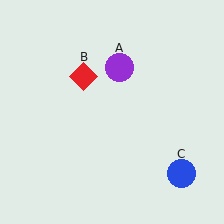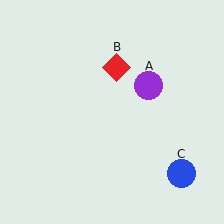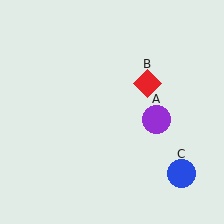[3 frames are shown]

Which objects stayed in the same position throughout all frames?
Blue circle (object C) remained stationary.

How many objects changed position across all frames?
2 objects changed position: purple circle (object A), red diamond (object B).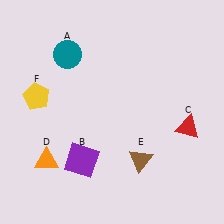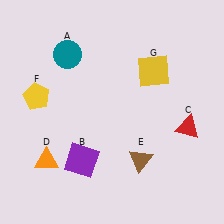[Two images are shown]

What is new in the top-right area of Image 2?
A yellow square (G) was added in the top-right area of Image 2.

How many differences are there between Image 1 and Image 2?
There is 1 difference between the two images.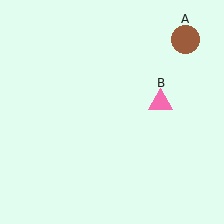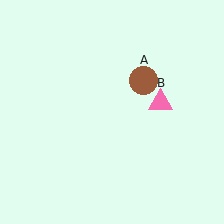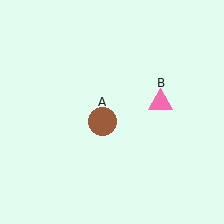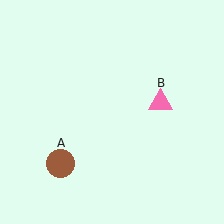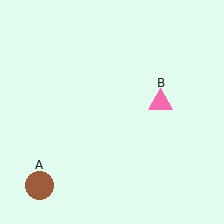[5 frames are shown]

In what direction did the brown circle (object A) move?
The brown circle (object A) moved down and to the left.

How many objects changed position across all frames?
1 object changed position: brown circle (object A).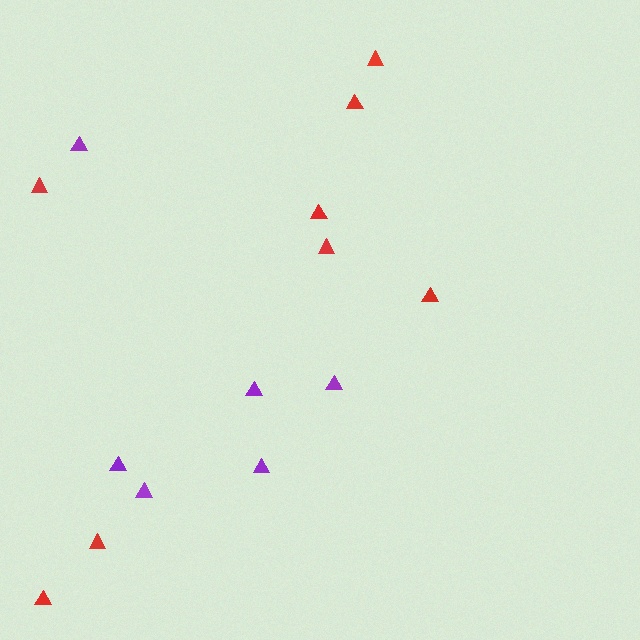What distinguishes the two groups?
There are 2 groups: one group of purple triangles (6) and one group of red triangles (8).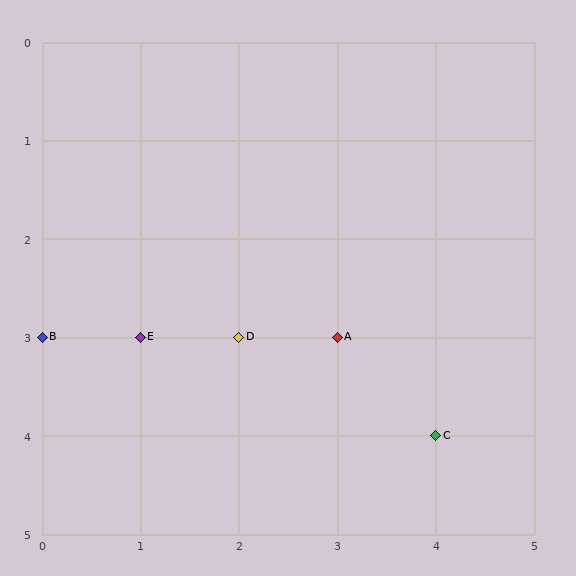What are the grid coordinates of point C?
Point C is at grid coordinates (4, 4).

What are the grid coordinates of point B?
Point B is at grid coordinates (0, 3).